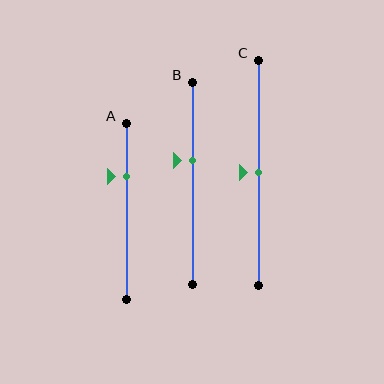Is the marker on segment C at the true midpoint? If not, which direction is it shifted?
Yes, the marker on segment C is at the true midpoint.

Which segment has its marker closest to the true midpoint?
Segment C has its marker closest to the true midpoint.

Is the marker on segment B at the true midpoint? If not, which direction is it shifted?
No, the marker on segment B is shifted upward by about 11% of the segment length.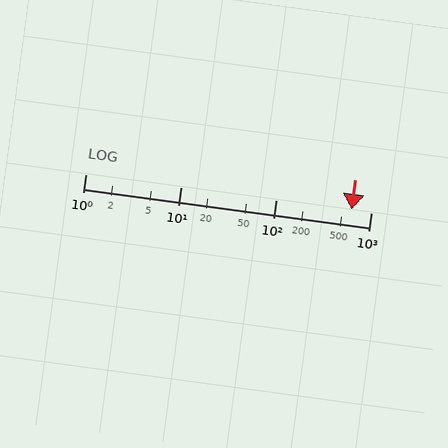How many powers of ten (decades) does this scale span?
The scale spans 3 decades, from 1 to 1000.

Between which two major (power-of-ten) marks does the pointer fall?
The pointer is between 100 and 1000.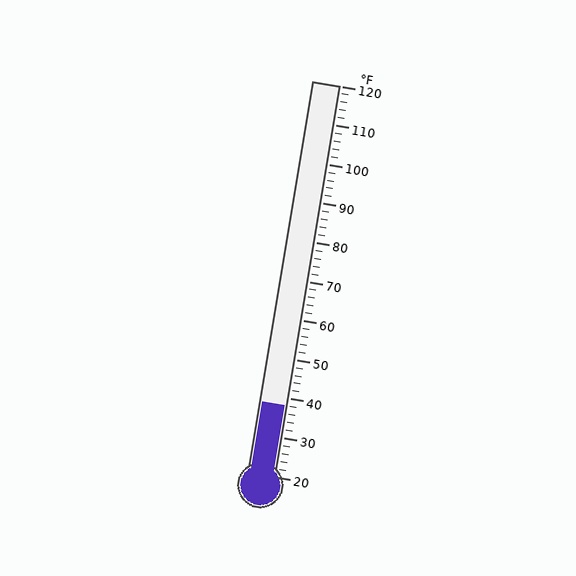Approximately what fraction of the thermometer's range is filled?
The thermometer is filled to approximately 20% of its range.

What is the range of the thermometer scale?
The thermometer scale ranges from 20°F to 120°F.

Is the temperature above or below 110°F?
The temperature is below 110°F.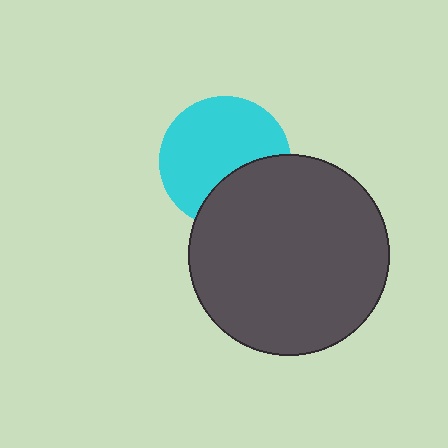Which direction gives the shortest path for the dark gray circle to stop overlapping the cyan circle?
Moving down gives the shortest separation.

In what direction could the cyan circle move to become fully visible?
The cyan circle could move up. That would shift it out from behind the dark gray circle entirely.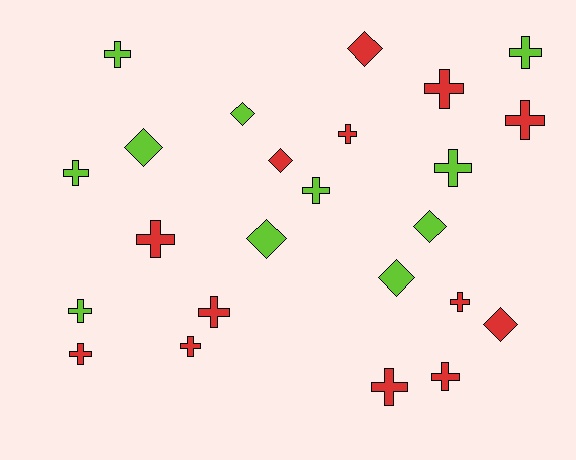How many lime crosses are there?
There are 6 lime crosses.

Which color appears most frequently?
Red, with 13 objects.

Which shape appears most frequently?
Cross, with 16 objects.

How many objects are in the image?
There are 24 objects.